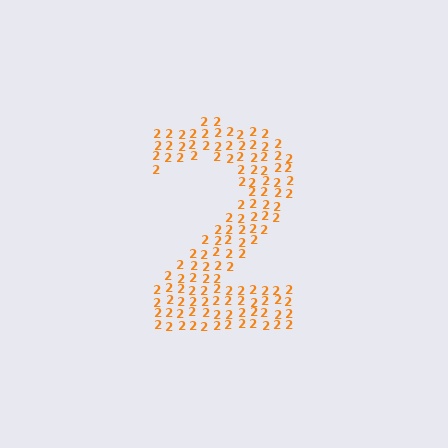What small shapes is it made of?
It is made of small digit 2's.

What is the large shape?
The large shape is the digit 2.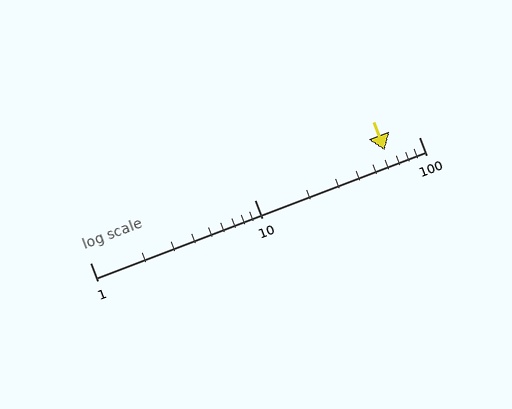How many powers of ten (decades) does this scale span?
The scale spans 2 decades, from 1 to 100.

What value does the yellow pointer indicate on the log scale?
The pointer indicates approximately 62.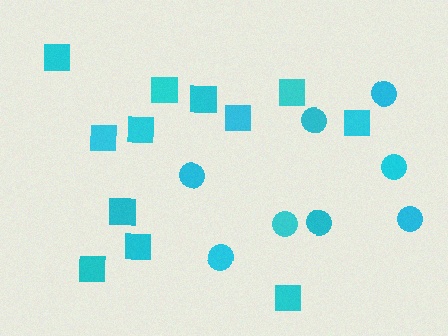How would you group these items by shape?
There are 2 groups: one group of squares (12) and one group of circles (8).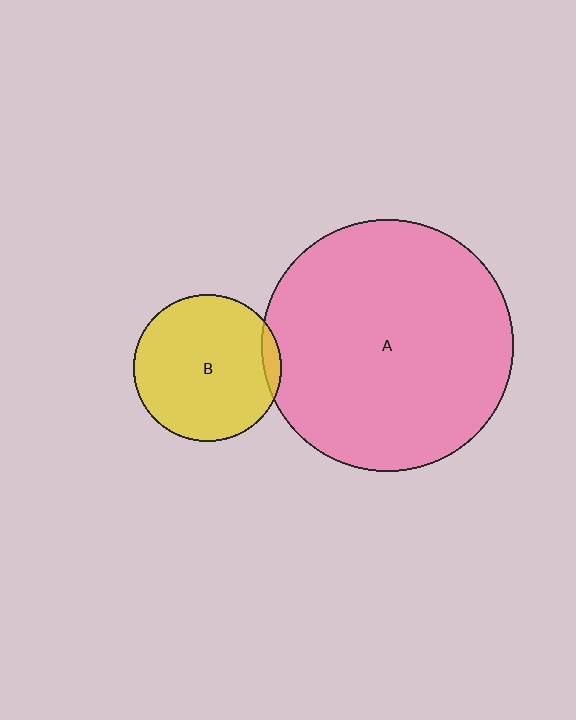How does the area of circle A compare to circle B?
Approximately 2.9 times.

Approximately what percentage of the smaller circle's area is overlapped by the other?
Approximately 5%.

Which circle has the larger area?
Circle A (pink).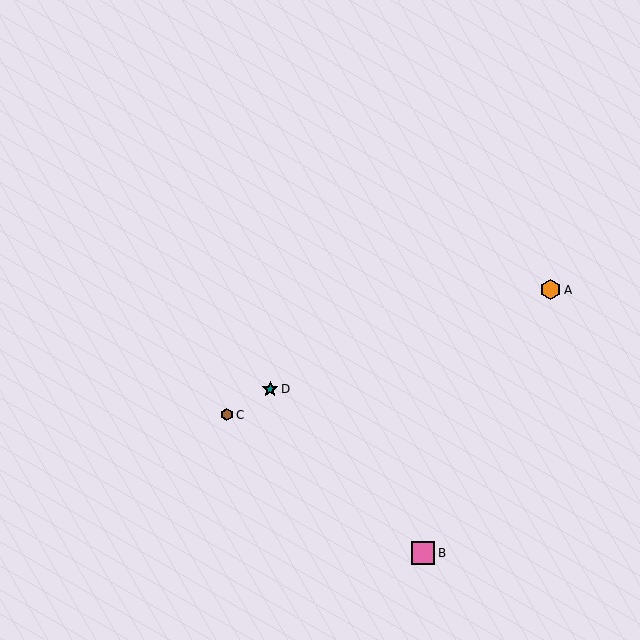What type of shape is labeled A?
Shape A is an orange hexagon.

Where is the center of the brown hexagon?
The center of the brown hexagon is at (227, 415).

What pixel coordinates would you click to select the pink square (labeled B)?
Click at (423, 553) to select the pink square B.